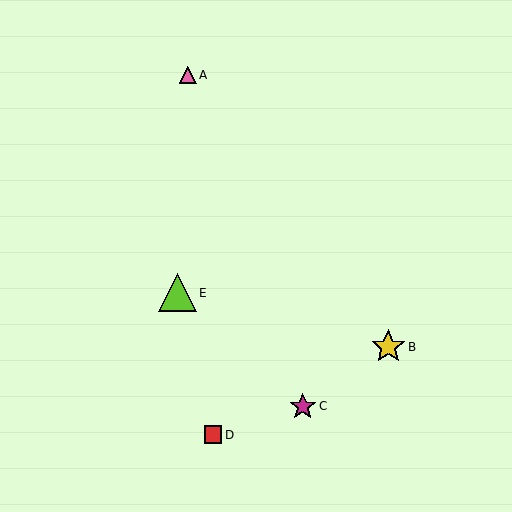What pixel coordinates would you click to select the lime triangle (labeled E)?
Click at (177, 293) to select the lime triangle E.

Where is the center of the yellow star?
The center of the yellow star is at (388, 347).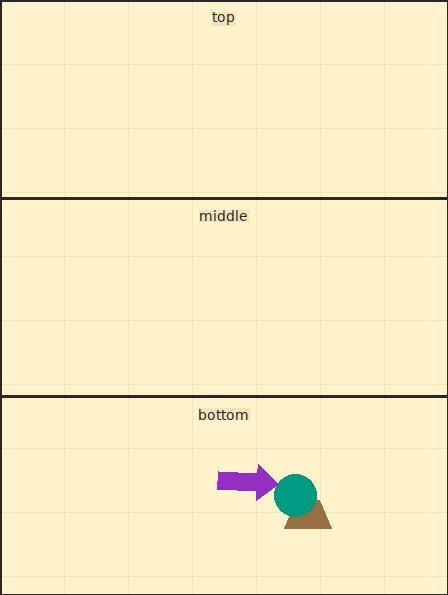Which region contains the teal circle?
The bottom region.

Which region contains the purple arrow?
The bottom region.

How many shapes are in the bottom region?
3.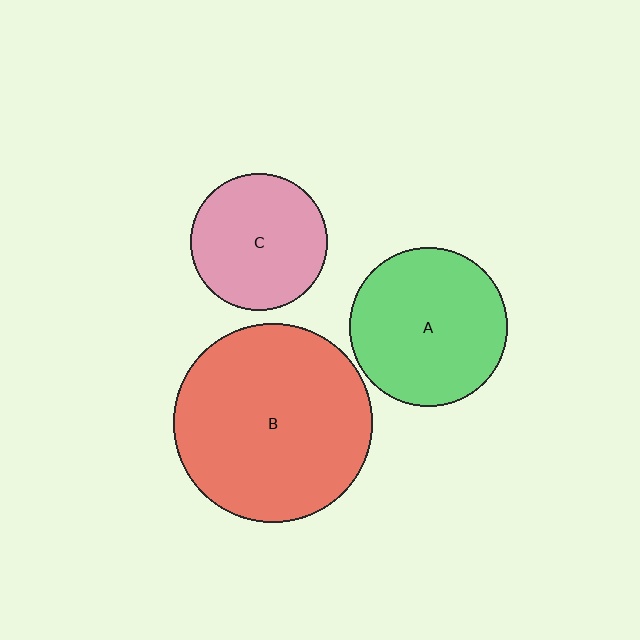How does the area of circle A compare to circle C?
Approximately 1.3 times.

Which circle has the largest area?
Circle B (red).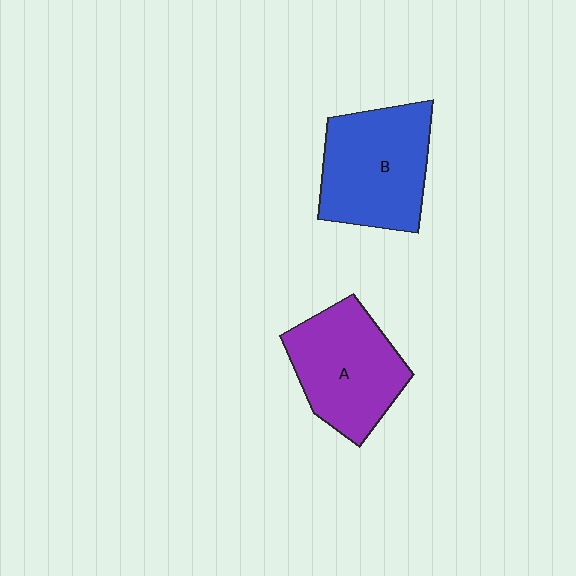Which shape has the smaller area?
Shape A (purple).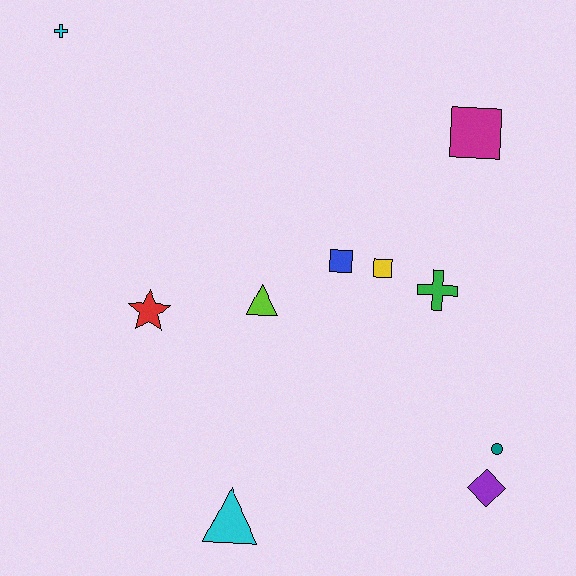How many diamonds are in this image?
There is 1 diamond.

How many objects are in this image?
There are 10 objects.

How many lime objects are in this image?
There is 1 lime object.